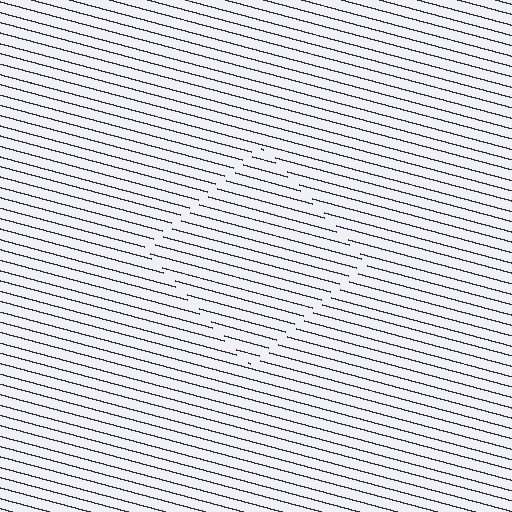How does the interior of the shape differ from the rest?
The interior of the shape contains the same grating, shifted by half a period — the contour is defined by the phase discontinuity where line-ends from the inner and outer gratings abut.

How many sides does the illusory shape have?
4 sides — the line-ends trace a square.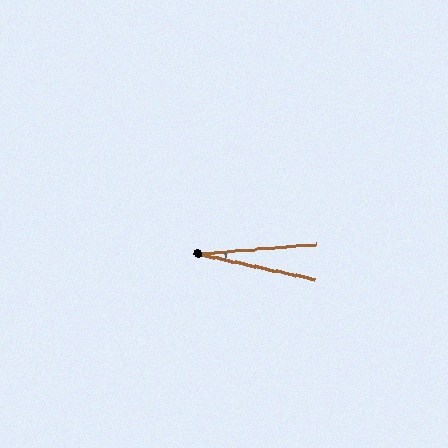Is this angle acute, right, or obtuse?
It is acute.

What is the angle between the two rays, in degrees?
Approximately 17 degrees.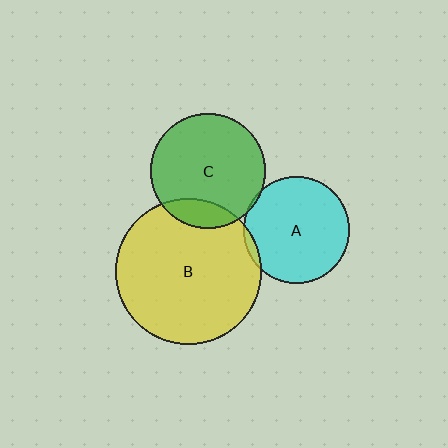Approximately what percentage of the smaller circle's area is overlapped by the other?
Approximately 5%.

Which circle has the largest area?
Circle B (yellow).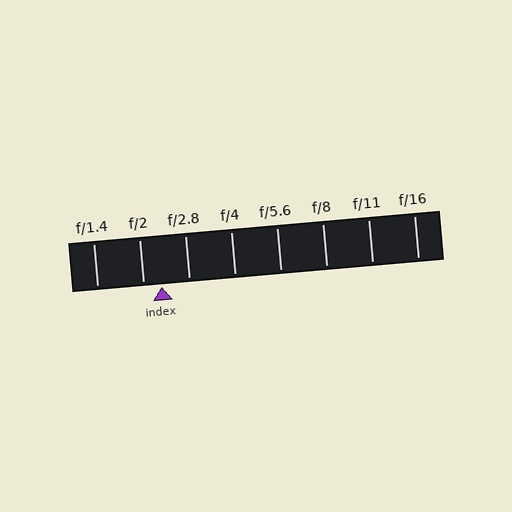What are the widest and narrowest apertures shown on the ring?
The widest aperture shown is f/1.4 and the narrowest is f/16.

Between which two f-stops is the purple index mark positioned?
The index mark is between f/2 and f/2.8.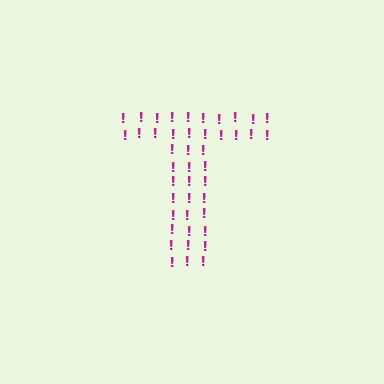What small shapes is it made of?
It is made of small exclamation marks.